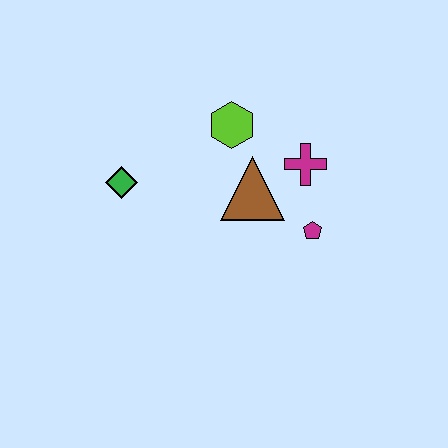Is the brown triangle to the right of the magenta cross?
No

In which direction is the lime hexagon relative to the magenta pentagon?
The lime hexagon is above the magenta pentagon.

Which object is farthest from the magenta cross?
The green diamond is farthest from the magenta cross.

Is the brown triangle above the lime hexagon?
No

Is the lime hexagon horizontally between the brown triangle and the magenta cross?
No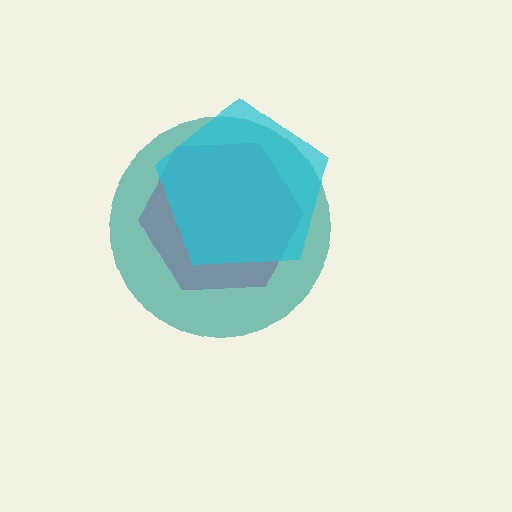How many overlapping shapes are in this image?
There are 3 overlapping shapes in the image.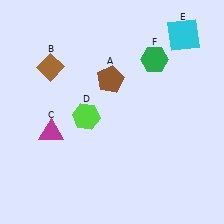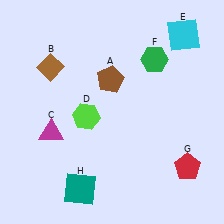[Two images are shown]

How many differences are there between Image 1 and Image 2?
There are 2 differences between the two images.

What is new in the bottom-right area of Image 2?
A red pentagon (G) was added in the bottom-right area of Image 2.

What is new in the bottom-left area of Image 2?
A teal square (H) was added in the bottom-left area of Image 2.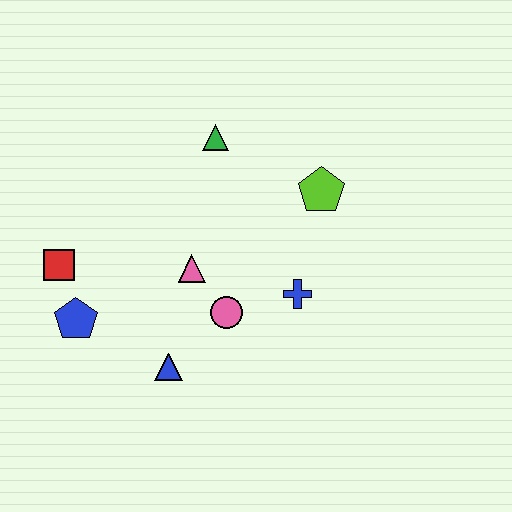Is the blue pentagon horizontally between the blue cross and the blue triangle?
No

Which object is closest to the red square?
The blue pentagon is closest to the red square.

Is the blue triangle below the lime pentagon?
Yes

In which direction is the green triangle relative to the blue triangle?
The green triangle is above the blue triangle.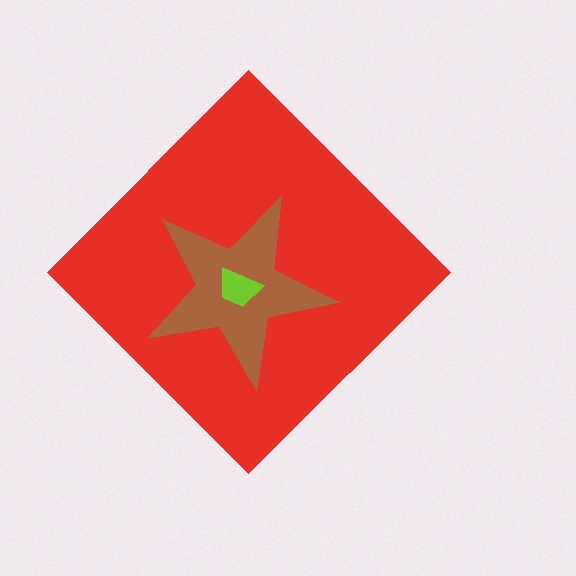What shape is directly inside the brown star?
The lime trapezoid.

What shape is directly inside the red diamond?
The brown star.